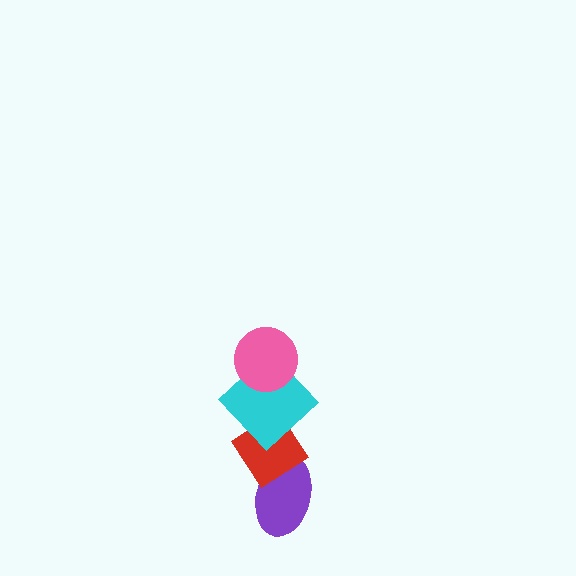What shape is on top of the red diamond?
The cyan diamond is on top of the red diamond.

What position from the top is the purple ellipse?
The purple ellipse is 4th from the top.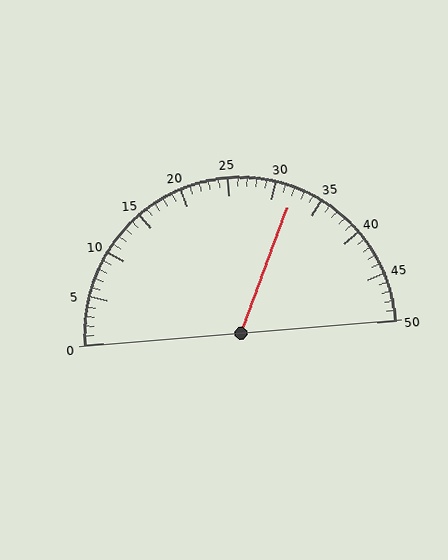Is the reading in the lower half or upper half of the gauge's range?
The reading is in the upper half of the range (0 to 50).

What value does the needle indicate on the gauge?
The needle indicates approximately 32.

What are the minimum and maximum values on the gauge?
The gauge ranges from 0 to 50.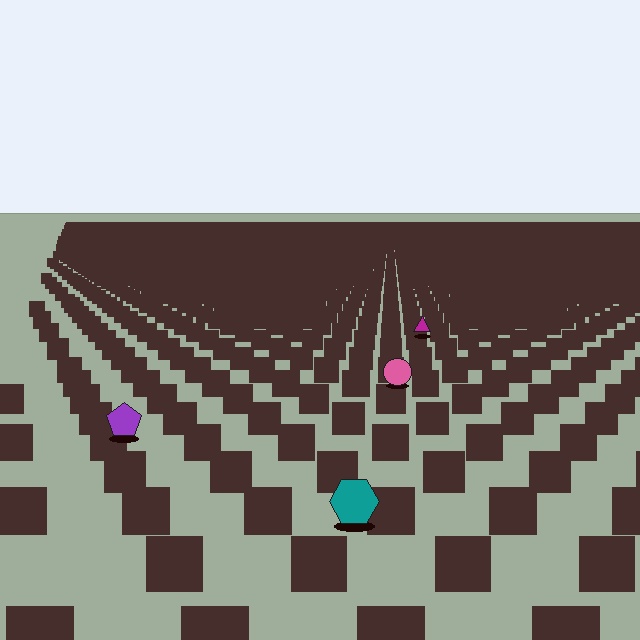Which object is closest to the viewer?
The teal hexagon is closest. The texture marks near it are larger and more spread out.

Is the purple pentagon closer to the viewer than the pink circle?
Yes. The purple pentagon is closer — you can tell from the texture gradient: the ground texture is coarser near it.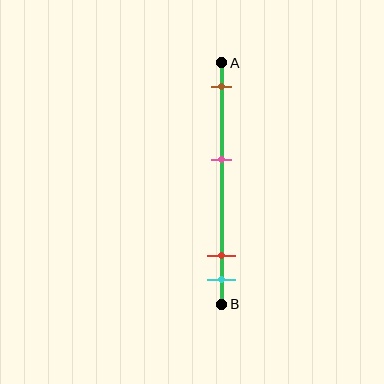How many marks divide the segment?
There are 4 marks dividing the segment.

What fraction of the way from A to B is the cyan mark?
The cyan mark is approximately 90% (0.9) of the way from A to B.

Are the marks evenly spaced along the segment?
No, the marks are not evenly spaced.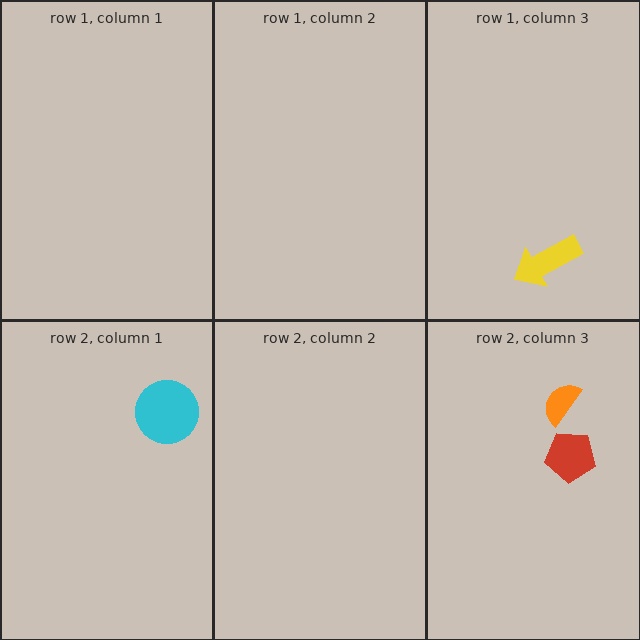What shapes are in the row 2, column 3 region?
The red pentagon, the orange semicircle.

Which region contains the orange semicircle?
The row 2, column 3 region.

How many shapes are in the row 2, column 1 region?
1.